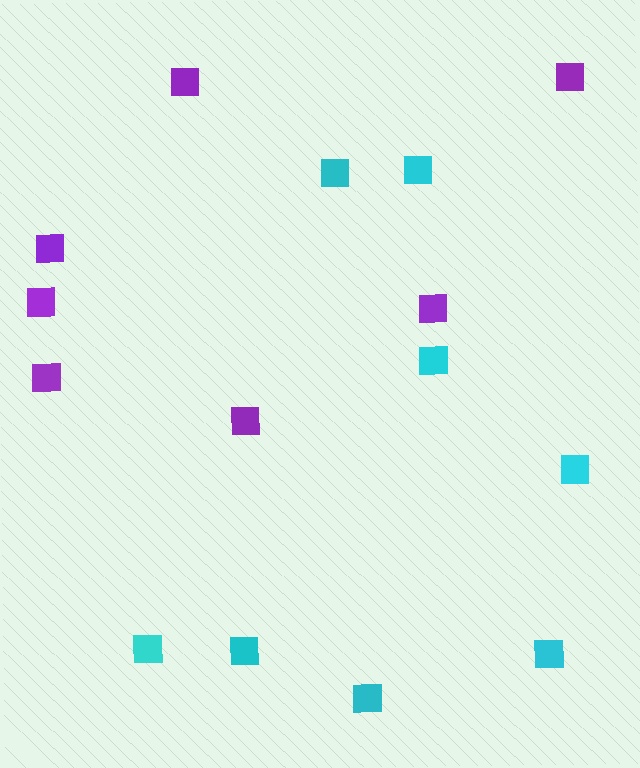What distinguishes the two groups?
There are 2 groups: one group of cyan squares (8) and one group of purple squares (7).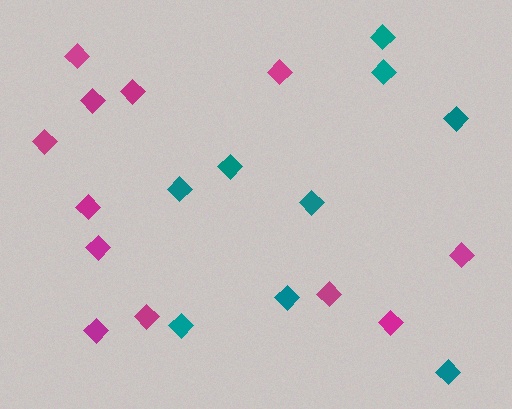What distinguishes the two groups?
There are 2 groups: one group of teal diamonds (9) and one group of magenta diamonds (12).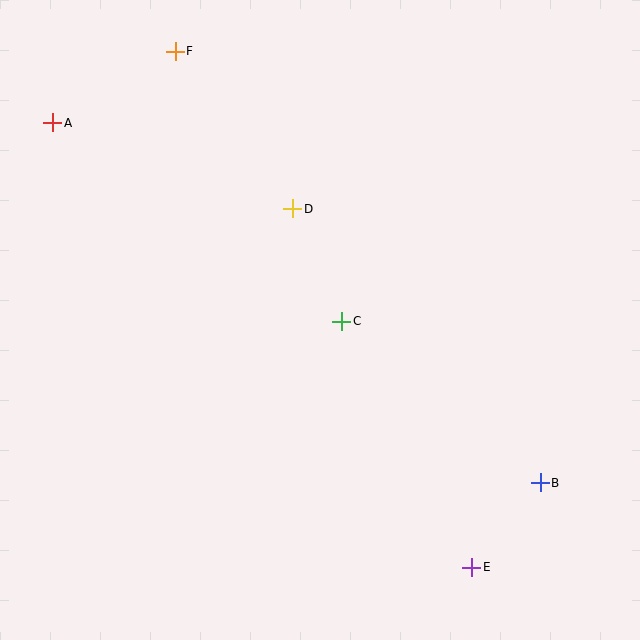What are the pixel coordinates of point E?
Point E is at (472, 567).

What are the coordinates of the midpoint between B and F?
The midpoint between B and F is at (358, 267).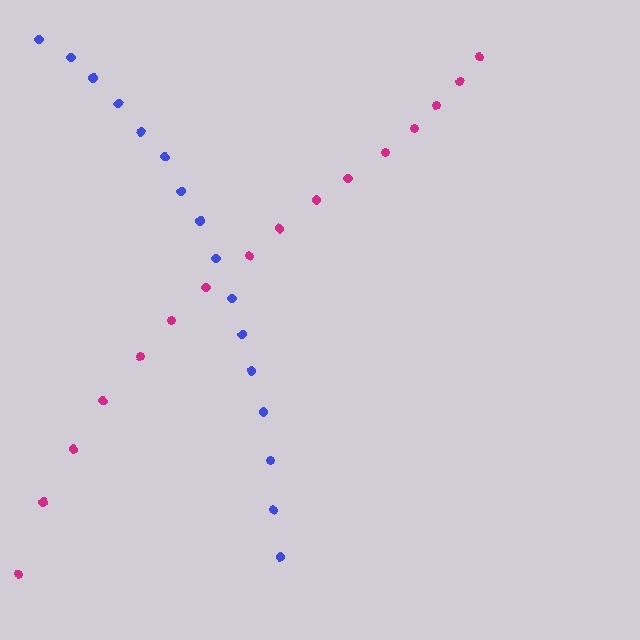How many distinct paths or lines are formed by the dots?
There are 2 distinct paths.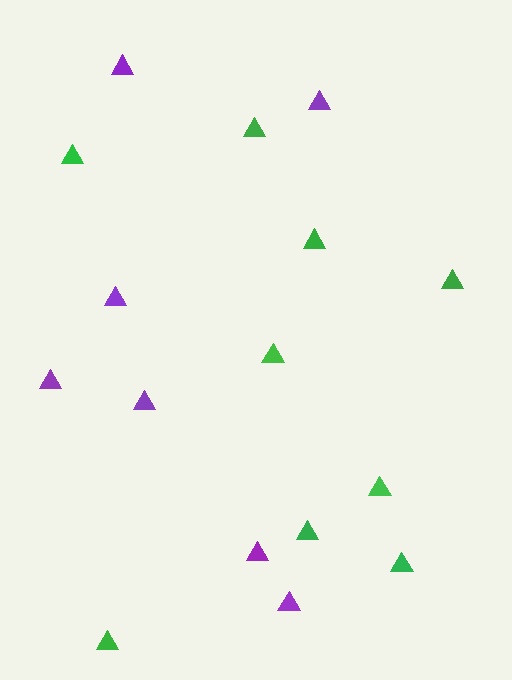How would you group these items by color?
There are 2 groups: one group of green triangles (9) and one group of purple triangles (7).